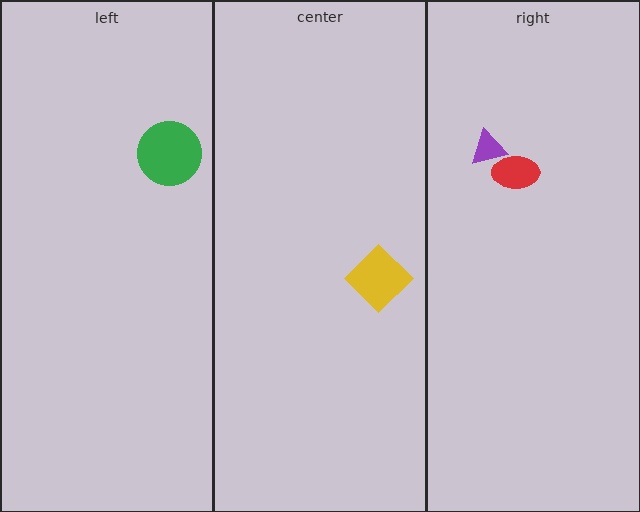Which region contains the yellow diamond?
The center region.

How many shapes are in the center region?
1.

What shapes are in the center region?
The yellow diamond.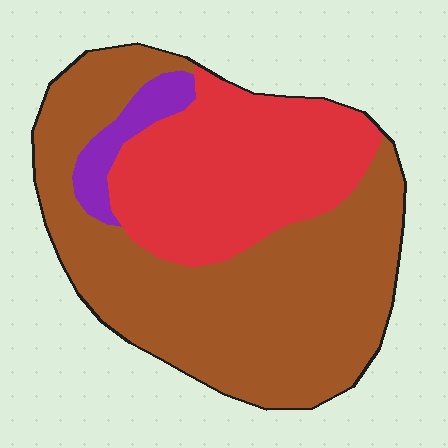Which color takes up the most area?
Brown, at roughly 60%.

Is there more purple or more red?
Red.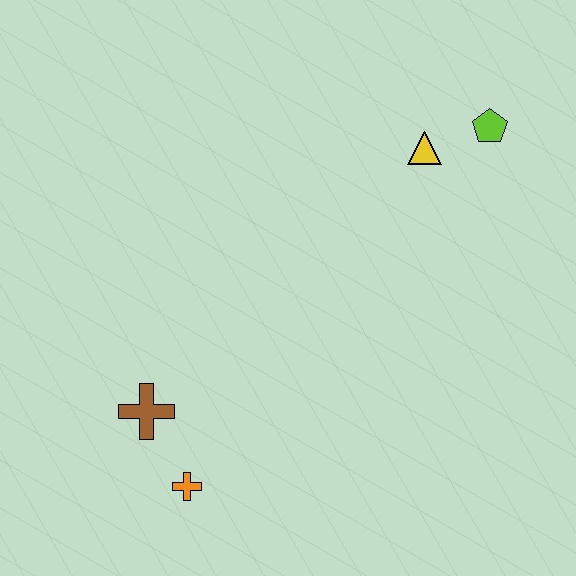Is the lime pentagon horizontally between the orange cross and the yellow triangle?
No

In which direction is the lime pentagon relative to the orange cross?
The lime pentagon is above the orange cross.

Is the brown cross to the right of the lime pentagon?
No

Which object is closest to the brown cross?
The orange cross is closest to the brown cross.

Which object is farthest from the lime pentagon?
The orange cross is farthest from the lime pentagon.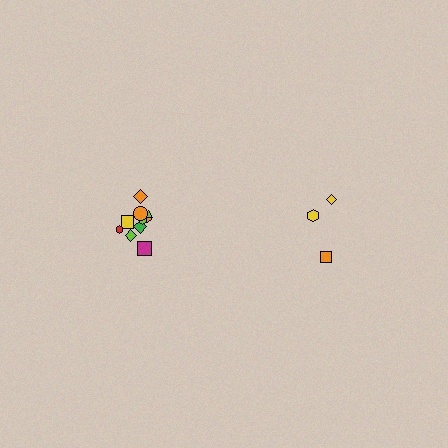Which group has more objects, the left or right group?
The left group.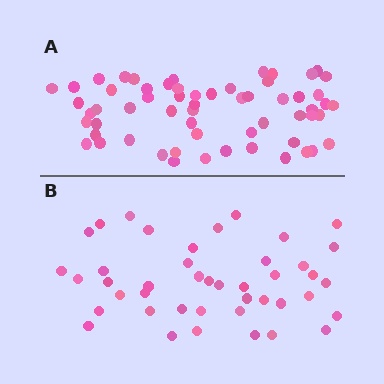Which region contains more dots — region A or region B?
Region A (the top region) has more dots.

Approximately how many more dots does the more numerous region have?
Region A has approximately 15 more dots than region B.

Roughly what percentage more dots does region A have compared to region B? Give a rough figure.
About 40% more.